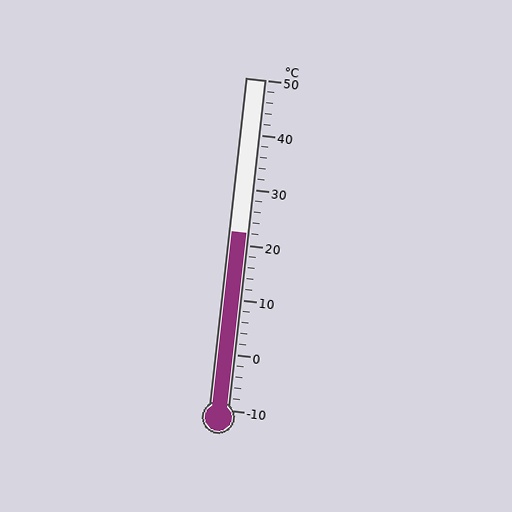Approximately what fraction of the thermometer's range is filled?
The thermometer is filled to approximately 55% of its range.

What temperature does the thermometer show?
The thermometer shows approximately 22°C.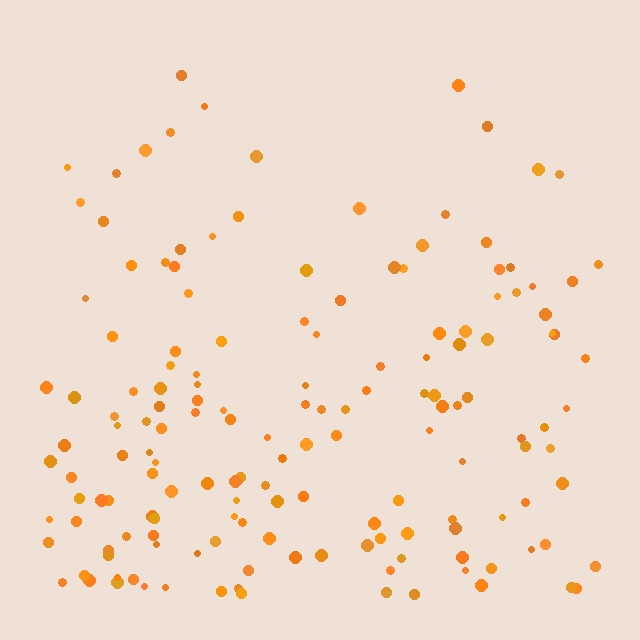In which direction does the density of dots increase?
From top to bottom, with the bottom side densest.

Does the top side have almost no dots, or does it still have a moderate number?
Still a moderate number, just noticeably fewer than the bottom.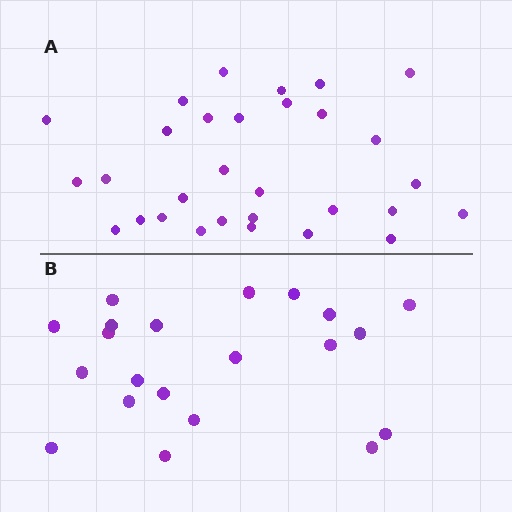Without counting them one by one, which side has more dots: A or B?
Region A (the top region) has more dots.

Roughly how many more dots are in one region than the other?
Region A has roughly 8 or so more dots than region B.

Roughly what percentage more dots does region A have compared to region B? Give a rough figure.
About 45% more.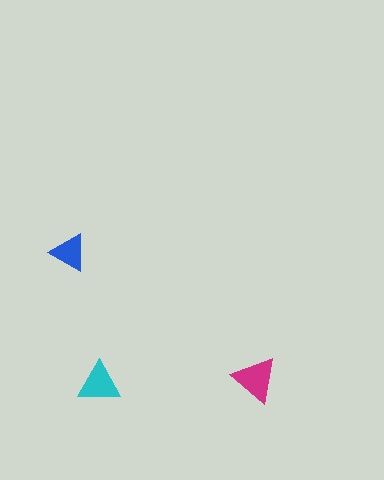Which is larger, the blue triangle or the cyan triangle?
The cyan one.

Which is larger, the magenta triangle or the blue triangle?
The magenta one.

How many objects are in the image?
There are 3 objects in the image.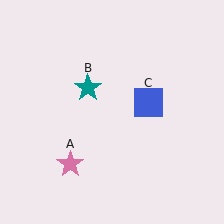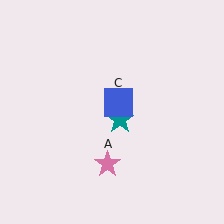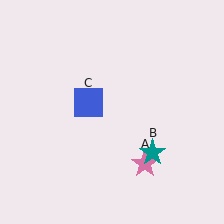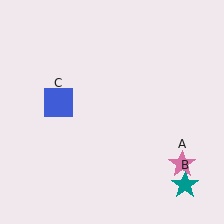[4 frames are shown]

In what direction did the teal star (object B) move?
The teal star (object B) moved down and to the right.